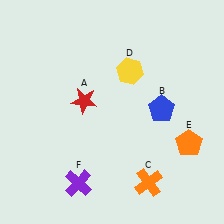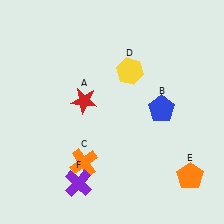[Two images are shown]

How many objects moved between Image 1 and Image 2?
2 objects moved between the two images.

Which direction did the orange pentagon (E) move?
The orange pentagon (E) moved down.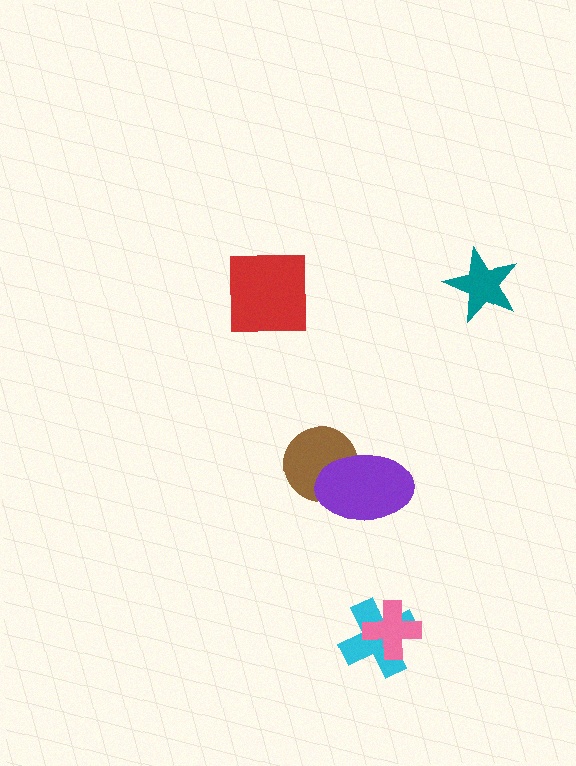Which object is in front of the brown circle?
The purple ellipse is in front of the brown circle.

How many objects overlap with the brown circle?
1 object overlaps with the brown circle.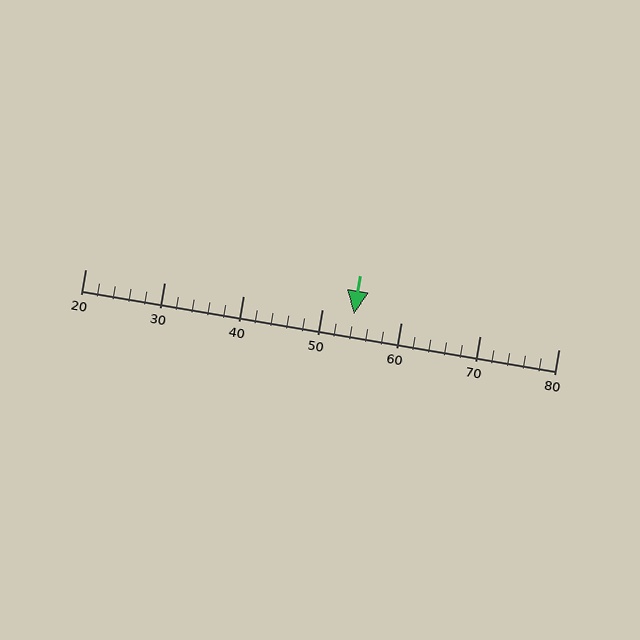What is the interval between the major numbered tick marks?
The major tick marks are spaced 10 units apart.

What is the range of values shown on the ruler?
The ruler shows values from 20 to 80.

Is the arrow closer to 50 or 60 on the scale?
The arrow is closer to 50.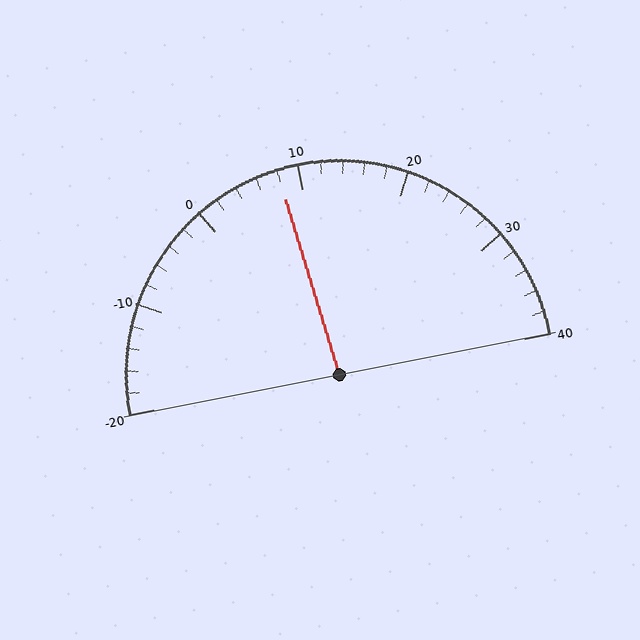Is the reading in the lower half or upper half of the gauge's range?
The reading is in the lower half of the range (-20 to 40).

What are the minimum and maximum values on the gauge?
The gauge ranges from -20 to 40.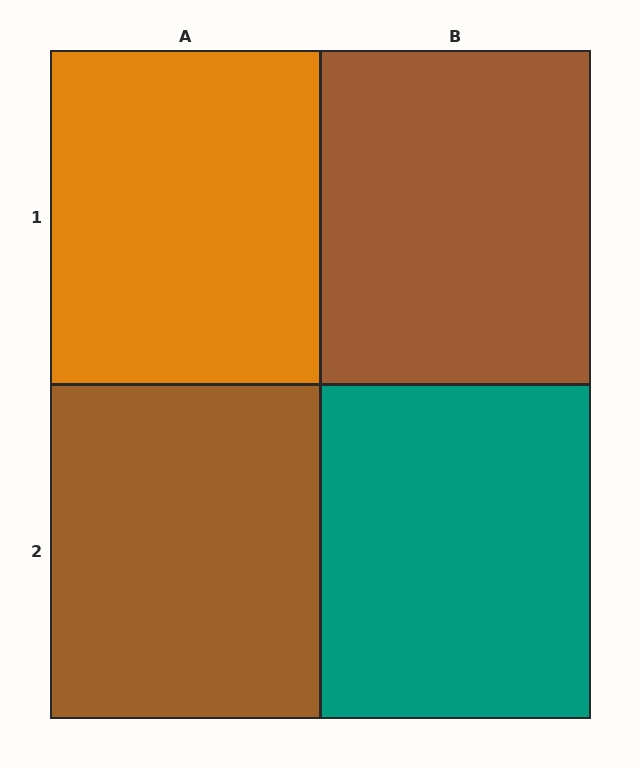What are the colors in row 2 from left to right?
Brown, teal.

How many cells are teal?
1 cell is teal.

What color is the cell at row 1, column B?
Brown.